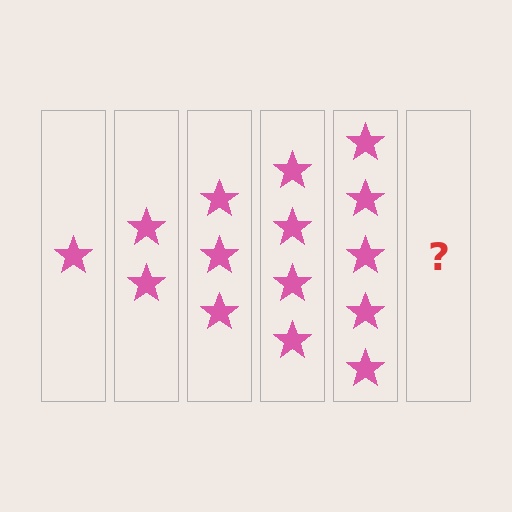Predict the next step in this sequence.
The next step is 6 stars.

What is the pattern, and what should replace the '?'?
The pattern is that each step adds one more star. The '?' should be 6 stars.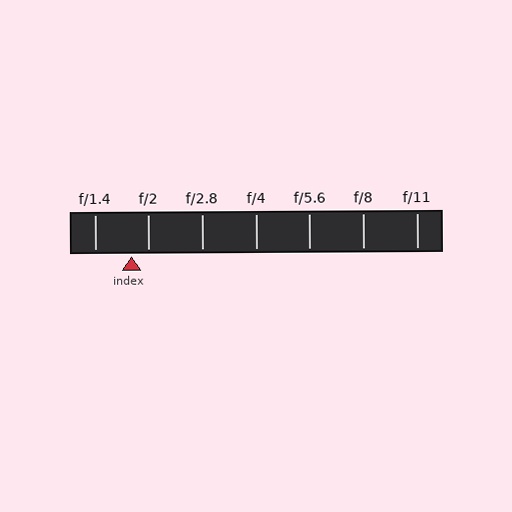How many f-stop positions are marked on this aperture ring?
There are 7 f-stop positions marked.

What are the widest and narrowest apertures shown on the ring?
The widest aperture shown is f/1.4 and the narrowest is f/11.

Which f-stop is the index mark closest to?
The index mark is closest to f/2.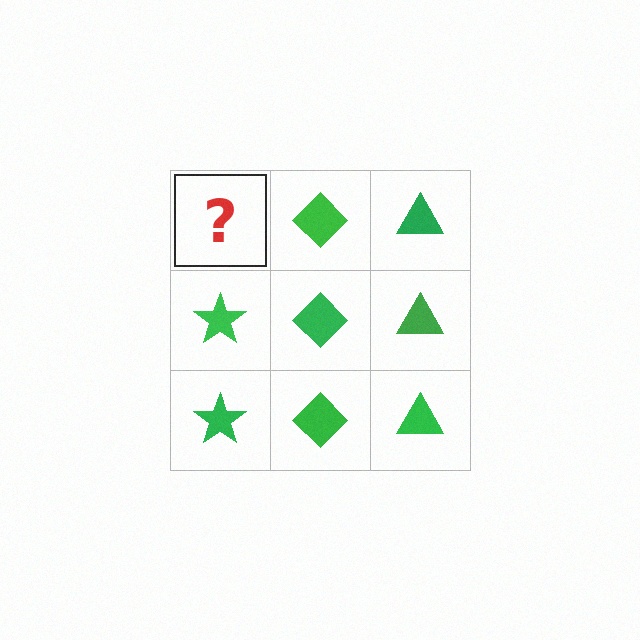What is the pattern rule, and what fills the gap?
The rule is that each column has a consistent shape. The gap should be filled with a green star.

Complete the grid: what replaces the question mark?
The question mark should be replaced with a green star.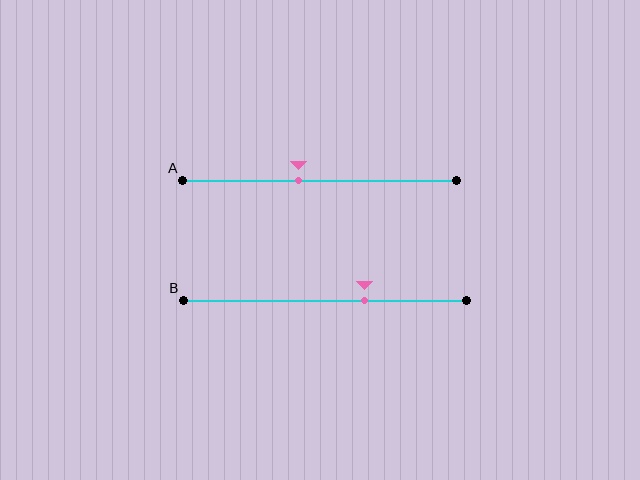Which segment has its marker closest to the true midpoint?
Segment A has its marker closest to the true midpoint.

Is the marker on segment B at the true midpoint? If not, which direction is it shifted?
No, the marker on segment B is shifted to the right by about 14% of the segment length.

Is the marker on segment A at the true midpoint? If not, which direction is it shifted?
No, the marker on segment A is shifted to the left by about 8% of the segment length.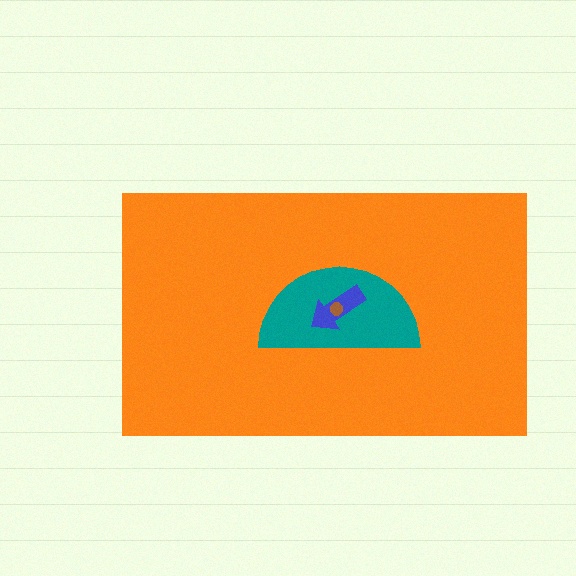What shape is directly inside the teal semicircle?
The blue arrow.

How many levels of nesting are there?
4.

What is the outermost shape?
The orange rectangle.